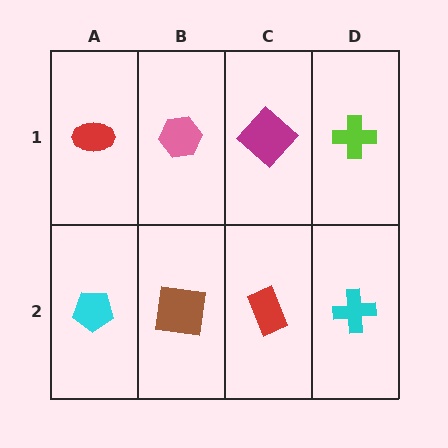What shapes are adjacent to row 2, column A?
A red ellipse (row 1, column A), a brown square (row 2, column B).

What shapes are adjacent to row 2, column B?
A pink hexagon (row 1, column B), a cyan pentagon (row 2, column A), a red rectangle (row 2, column C).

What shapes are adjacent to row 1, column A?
A cyan pentagon (row 2, column A), a pink hexagon (row 1, column B).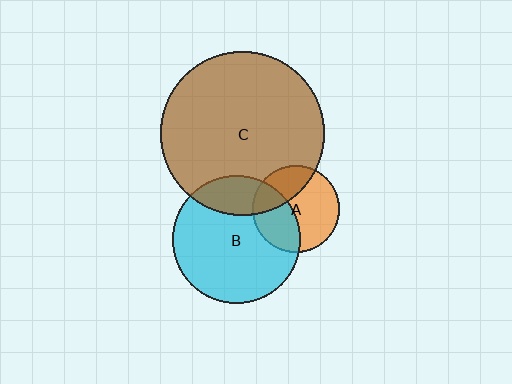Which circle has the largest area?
Circle C (brown).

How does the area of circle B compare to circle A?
Approximately 2.2 times.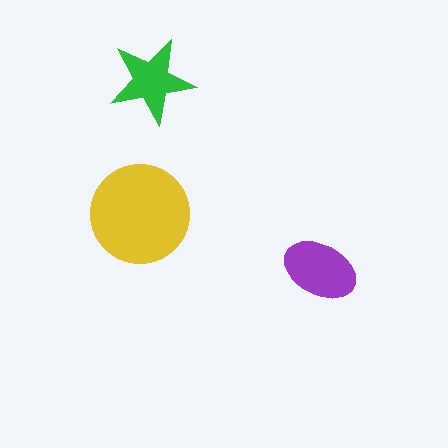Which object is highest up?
The green star is topmost.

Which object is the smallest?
The green star.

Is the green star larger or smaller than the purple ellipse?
Smaller.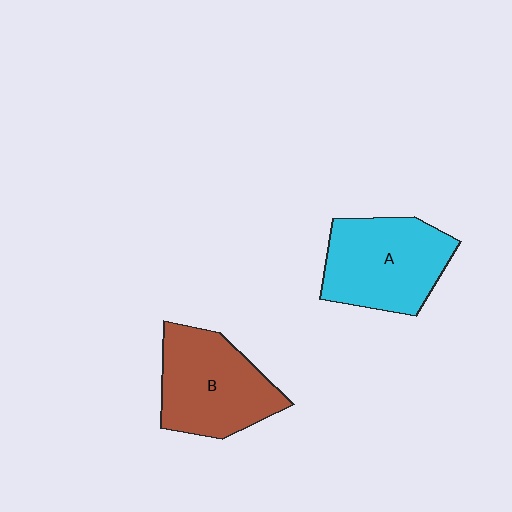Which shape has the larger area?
Shape A (cyan).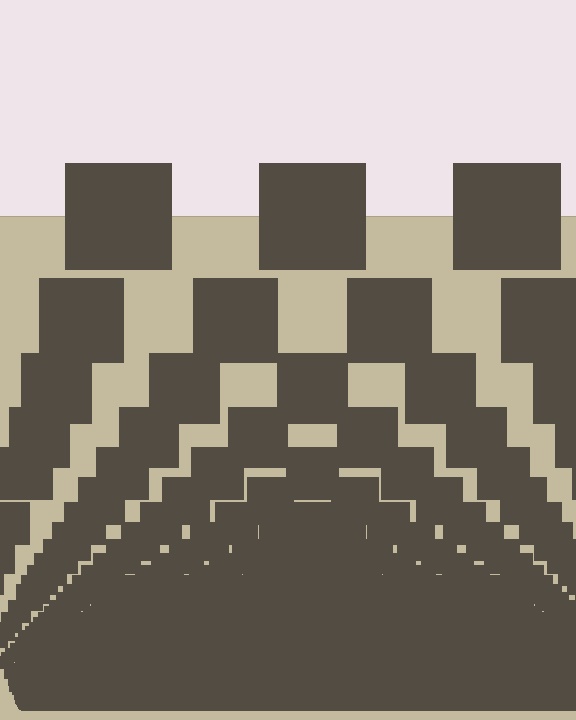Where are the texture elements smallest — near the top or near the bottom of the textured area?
Near the bottom.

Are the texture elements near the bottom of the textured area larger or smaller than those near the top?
Smaller. The gradient is inverted — elements near the bottom are smaller and denser.